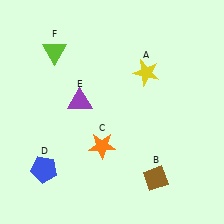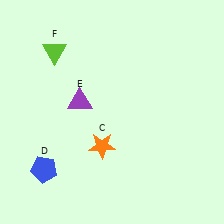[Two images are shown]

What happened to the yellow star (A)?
The yellow star (A) was removed in Image 2. It was in the top-right area of Image 1.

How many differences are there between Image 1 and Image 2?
There are 2 differences between the two images.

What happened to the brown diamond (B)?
The brown diamond (B) was removed in Image 2. It was in the bottom-right area of Image 1.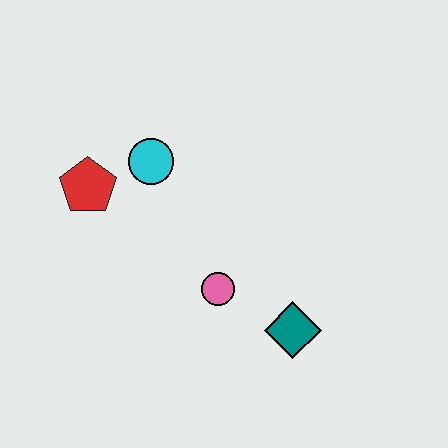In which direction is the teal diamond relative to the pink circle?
The teal diamond is to the right of the pink circle.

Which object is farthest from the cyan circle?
The teal diamond is farthest from the cyan circle.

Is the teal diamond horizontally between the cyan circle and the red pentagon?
No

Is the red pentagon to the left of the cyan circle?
Yes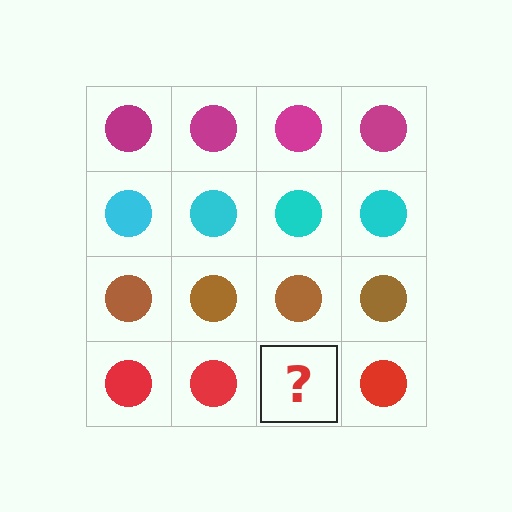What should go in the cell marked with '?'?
The missing cell should contain a red circle.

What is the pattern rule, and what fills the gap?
The rule is that each row has a consistent color. The gap should be filled with a red circle.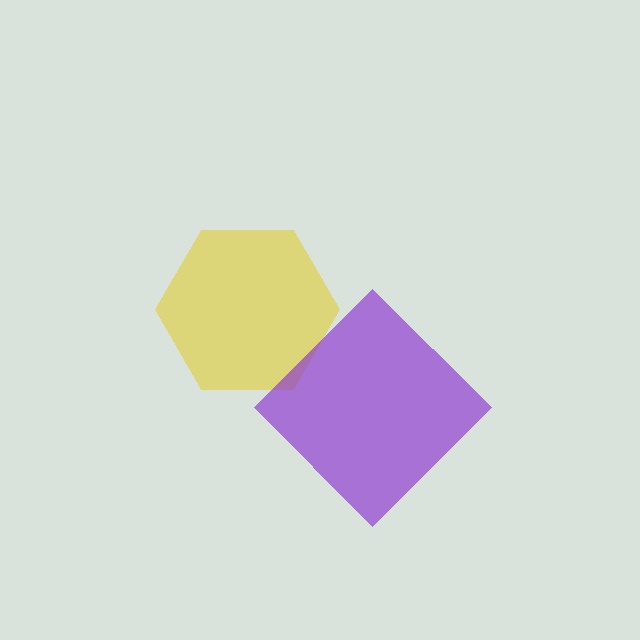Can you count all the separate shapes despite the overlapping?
Yes, there are 2 separate shapes.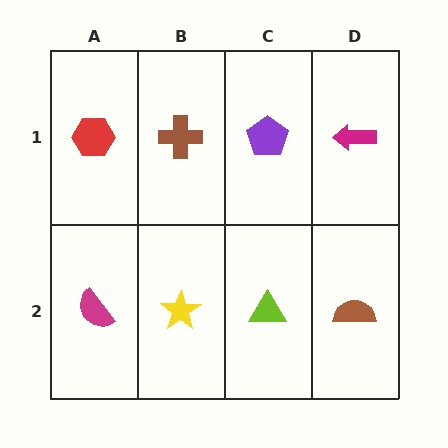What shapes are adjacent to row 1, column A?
A magenta semicircle (row 2, column A), a brown cross (row 1, column B).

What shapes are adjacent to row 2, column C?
A purple pentagon (row 1, column C), a yellow star (row 2, column B), a brown semicircle (row 2, column D).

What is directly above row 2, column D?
A magenta arrow.